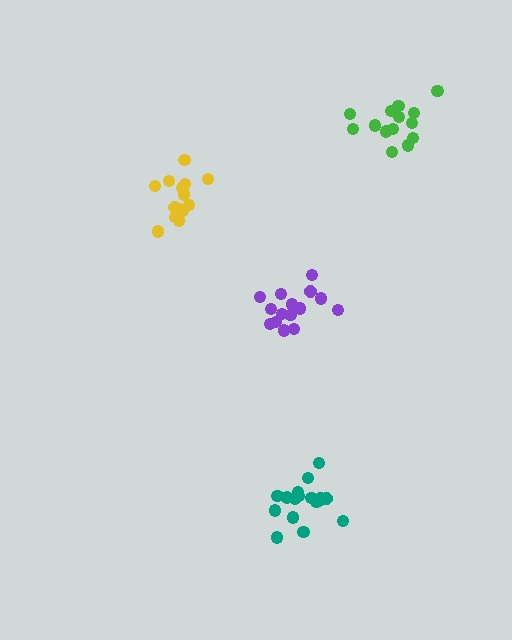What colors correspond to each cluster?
The clusters are colored: green, yellow, teal, purple.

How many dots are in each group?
Group 1: 14 dots, Group 2: 14 dots, Group 3: 17 dots, Group 4: 15 dots (60 total).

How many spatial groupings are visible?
There are 4 spatial groupings.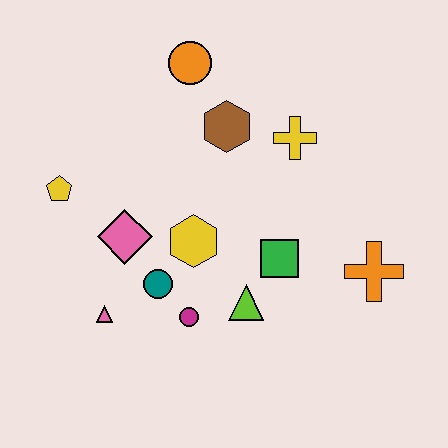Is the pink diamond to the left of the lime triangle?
Yes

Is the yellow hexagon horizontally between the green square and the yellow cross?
No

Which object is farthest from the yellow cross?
The pink triangle is farthest from the yellow cross.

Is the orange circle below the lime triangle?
No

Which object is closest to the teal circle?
The magenta circle is closest to the teal circle.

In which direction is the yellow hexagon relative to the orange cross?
The yellow hexagon is to the left of the orange cross.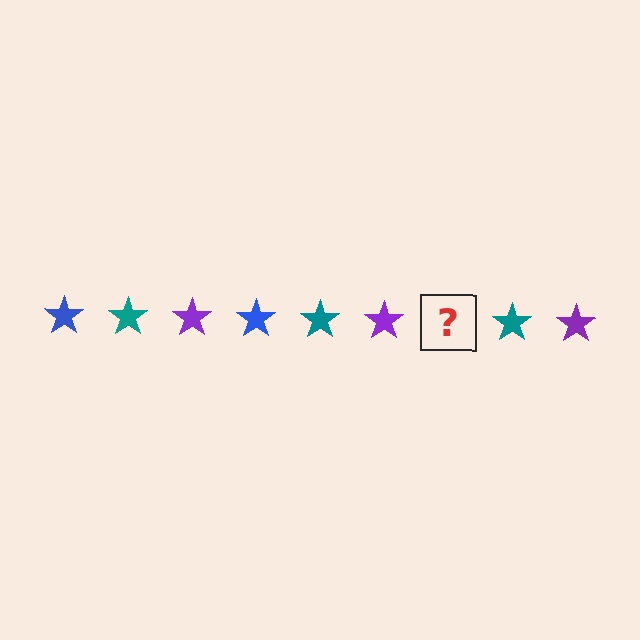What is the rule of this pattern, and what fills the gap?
The rule is that the pattern cycles through blue, teal, purple stars. The gap should be filled with a blue star.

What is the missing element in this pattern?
The missing element is a blue star.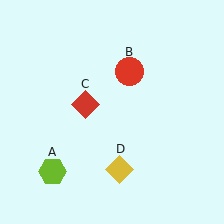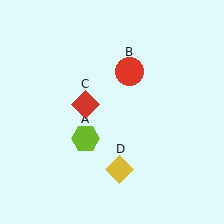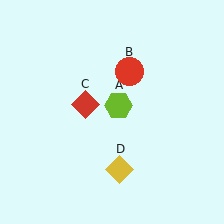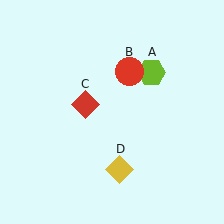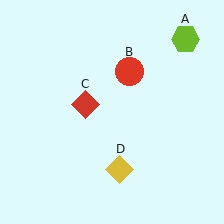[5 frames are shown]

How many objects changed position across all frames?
1 object changed position: lime hexagon (object A).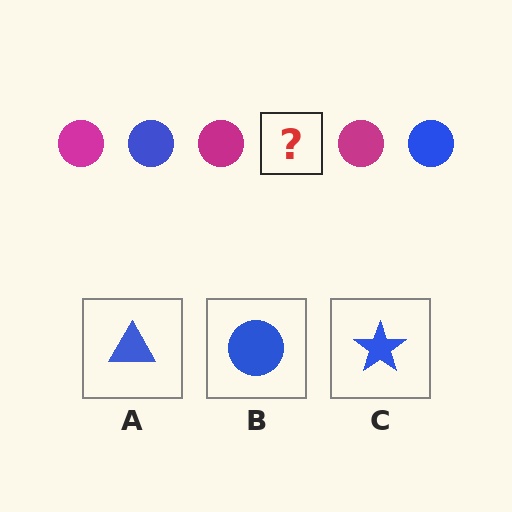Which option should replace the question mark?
Option B.